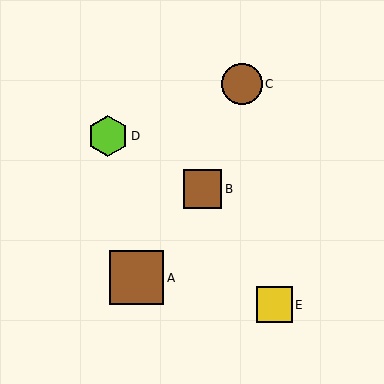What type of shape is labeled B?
Shape B is a brown square.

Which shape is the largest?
The brown square (labeled A) is the largest.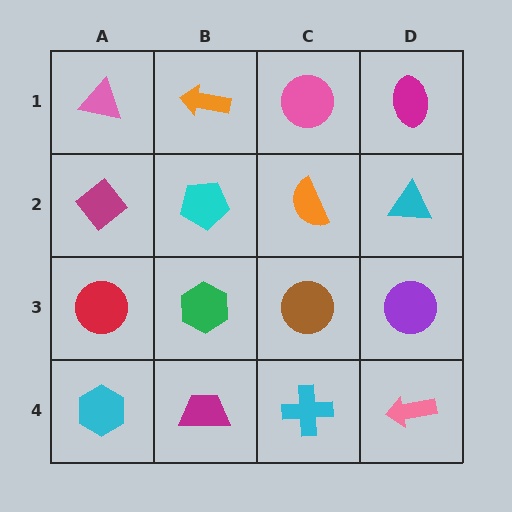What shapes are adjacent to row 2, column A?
A pink triangle (row 1, column A), a red circle (row 3, column A), a cyan pentagon (row 2, column B).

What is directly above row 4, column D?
A purple circle.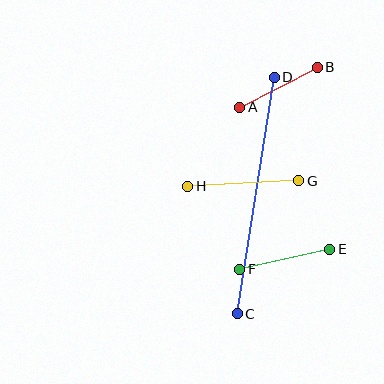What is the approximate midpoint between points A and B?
The midpoint is at approximately (278, 87) pixels.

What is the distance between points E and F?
The distance is approximately 92 pixels.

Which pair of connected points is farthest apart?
Points C and D are farthest apart.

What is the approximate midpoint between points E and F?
The midpoint is at approximately (285, 259) pixels.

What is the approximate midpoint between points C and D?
The midpoint is at approximately (256, 196) pixels.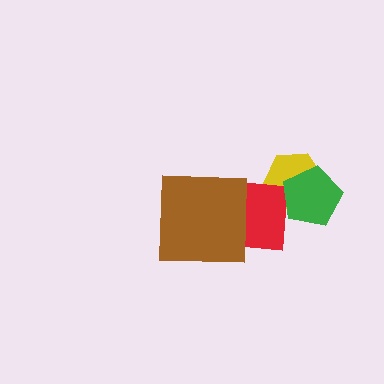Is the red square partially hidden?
Yes, it is partially covered by another shape.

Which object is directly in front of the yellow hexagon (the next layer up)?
The red square is directly in front of the yellow hexagon.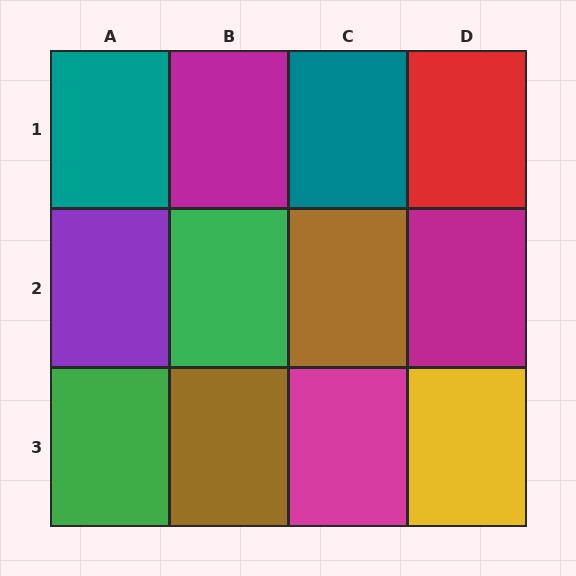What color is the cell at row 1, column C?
Teal.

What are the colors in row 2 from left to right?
Purple, green, brown, magenta.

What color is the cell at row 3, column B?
Brown.